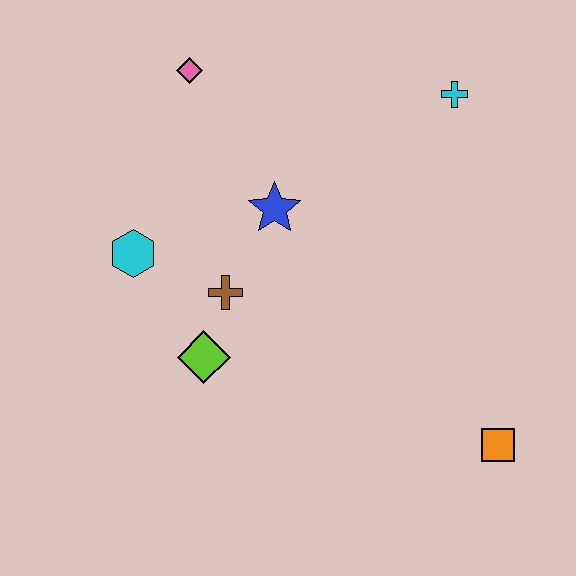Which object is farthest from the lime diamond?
The cyan cross is farthest from the lime diamond.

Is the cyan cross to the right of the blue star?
Yes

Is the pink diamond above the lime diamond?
Yes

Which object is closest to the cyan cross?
The blue star is closest to the cyan cross.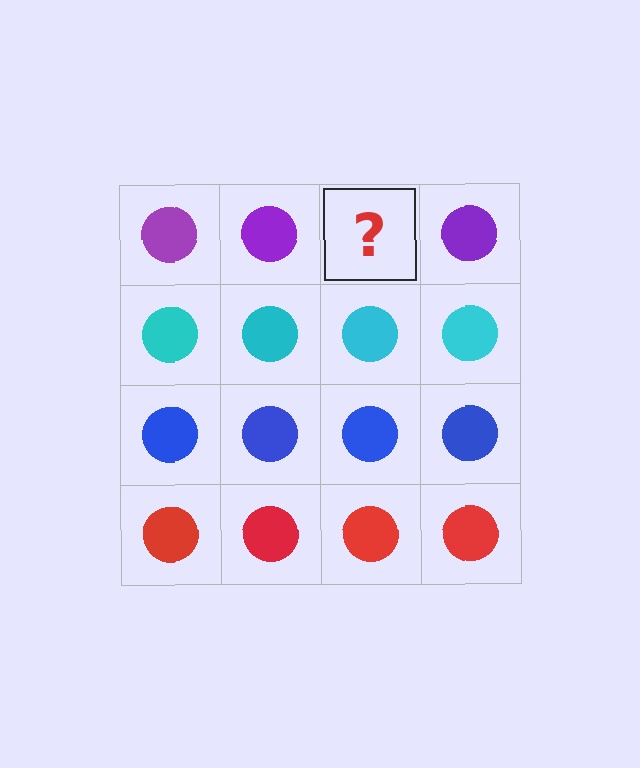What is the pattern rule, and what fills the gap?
The rule is that each row has a consistent color. The gap should be filled with a purple circle.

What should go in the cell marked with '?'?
The missing cell should contain a purple circle.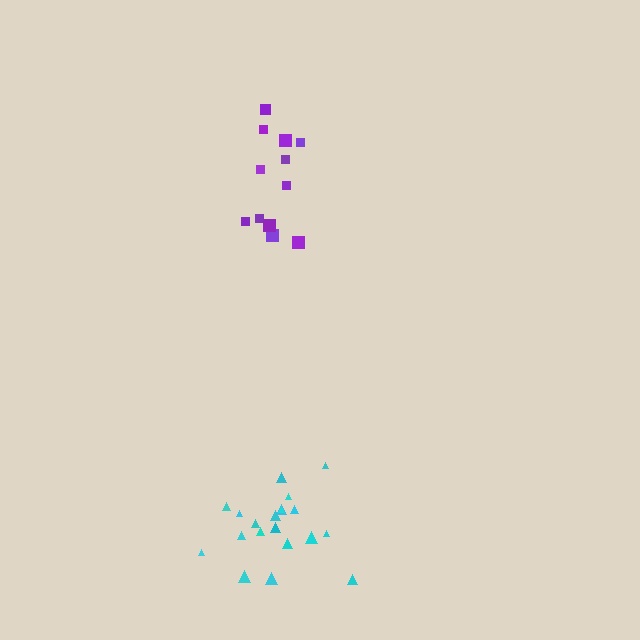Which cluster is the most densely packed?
Cyan.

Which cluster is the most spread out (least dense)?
Purple.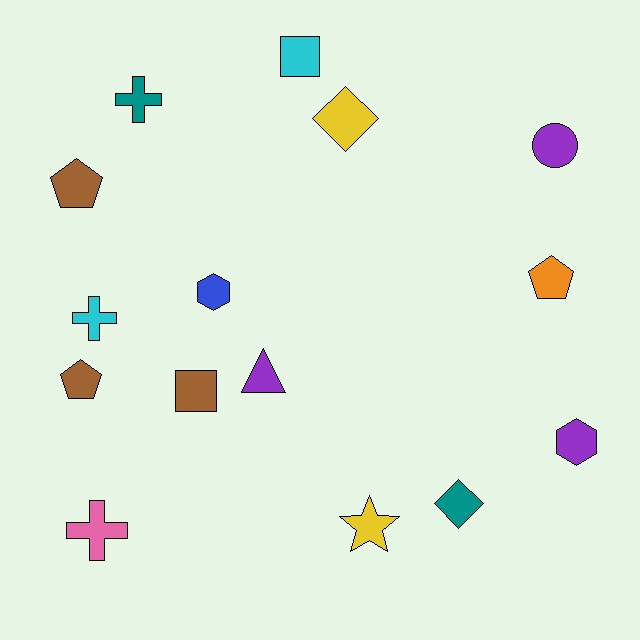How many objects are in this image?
There are 15 objects.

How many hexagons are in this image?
There are 2 hexagons.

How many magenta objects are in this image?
There are no magenta objects.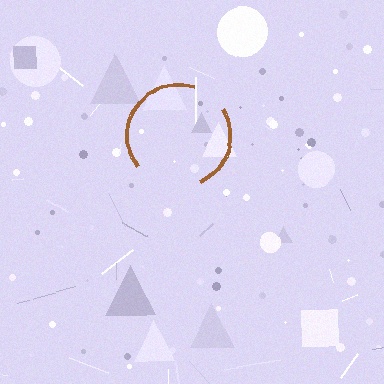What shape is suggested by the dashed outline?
The dashed outline suggests a circle.